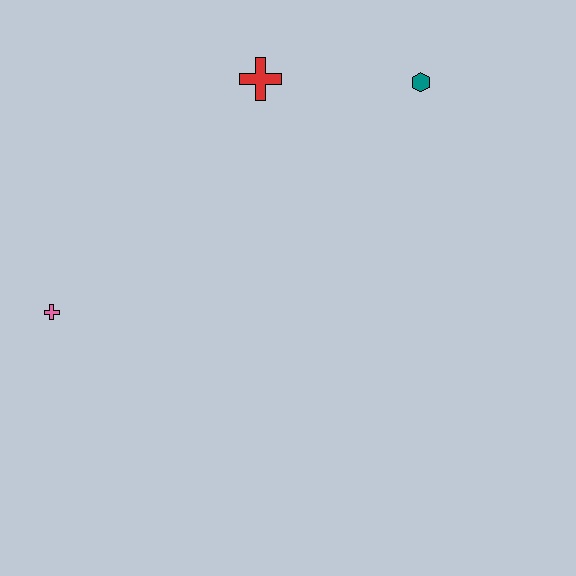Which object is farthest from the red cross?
The pink cross is farthest from the red cross.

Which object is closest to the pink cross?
The red cross is closest to the pink cross.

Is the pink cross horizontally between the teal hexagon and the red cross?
No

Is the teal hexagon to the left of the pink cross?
No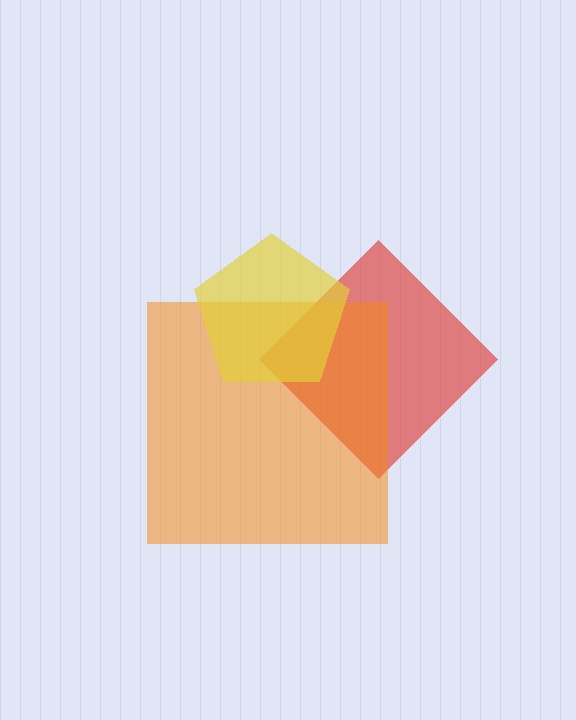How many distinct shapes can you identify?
There are 3 distinct shapes: a red diamond, an orange square, a yellow pentagon.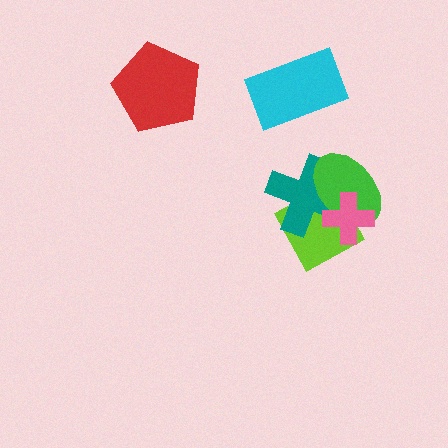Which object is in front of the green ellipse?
The pink cross is in front of the green ellipse.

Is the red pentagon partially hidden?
No, no other shape covers it.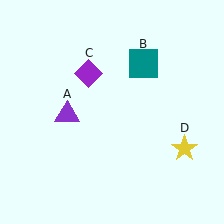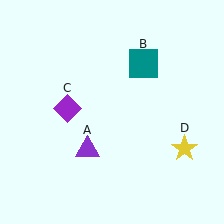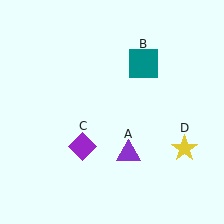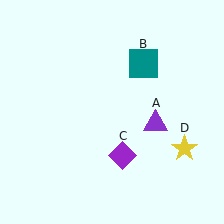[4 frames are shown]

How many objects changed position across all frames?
2 objects changed position: purple triangle (object A), purple diamond (object C).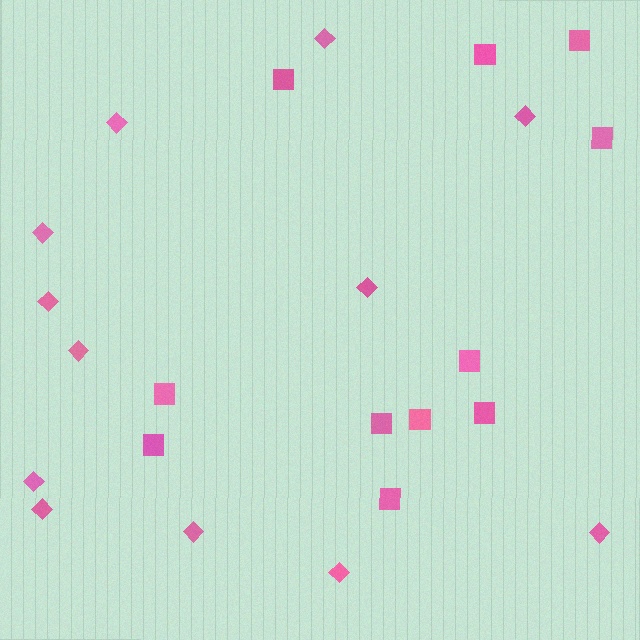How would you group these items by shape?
There are 2 groups: one group of diamonds (12) and one group of squares (11).